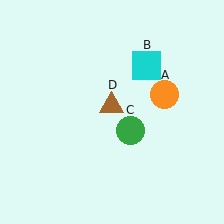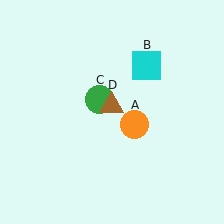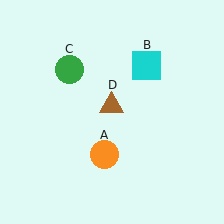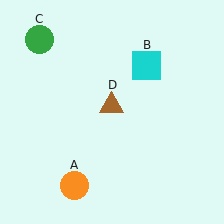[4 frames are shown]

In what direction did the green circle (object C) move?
The green circle (object C) moved up and to the left.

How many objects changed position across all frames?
2 objects changed position: orange circle (object A), green circle (object C).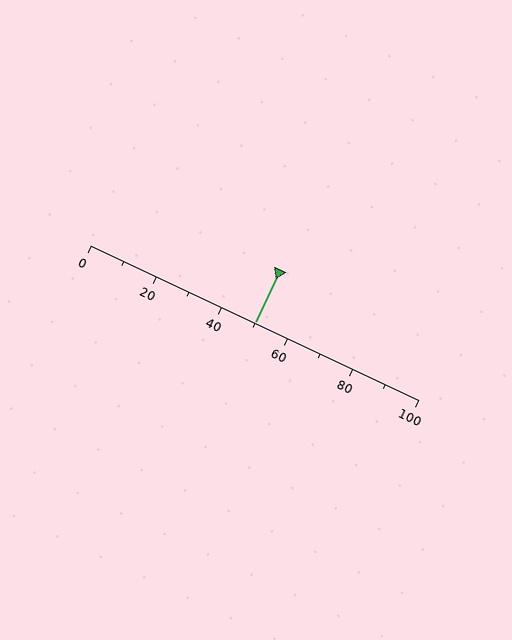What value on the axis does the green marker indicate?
The marker indicates approximately 50.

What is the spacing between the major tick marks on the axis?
The major ticks are spaced 20 apart.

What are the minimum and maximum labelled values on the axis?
The axis runs from 0 to 100.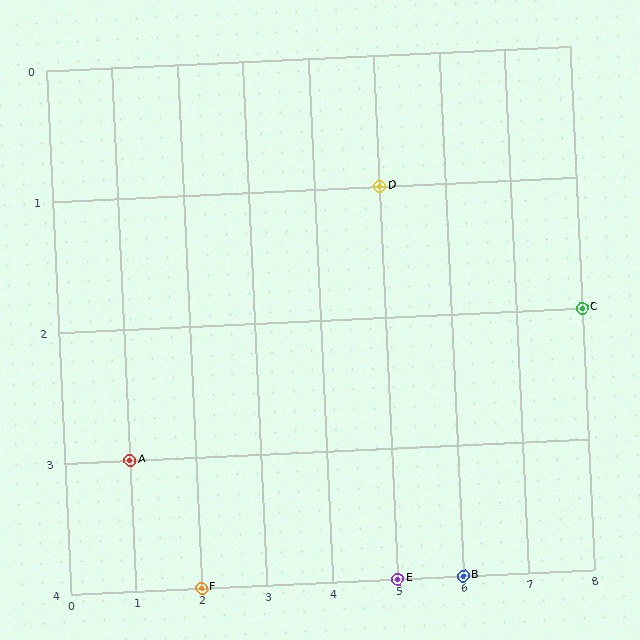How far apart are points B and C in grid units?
Points B and C are 2 columns and 2 rows apart (about 2.8 grid units diagonally).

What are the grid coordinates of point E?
Point E is at grid coordinates (5, 4).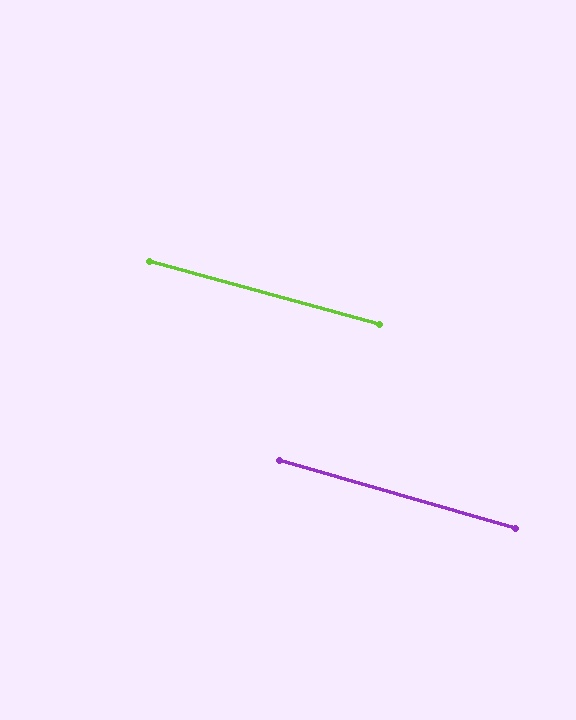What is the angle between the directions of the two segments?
Approximately 1 degree.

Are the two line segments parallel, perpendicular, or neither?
Parallel — their directions differ by only 0.6°.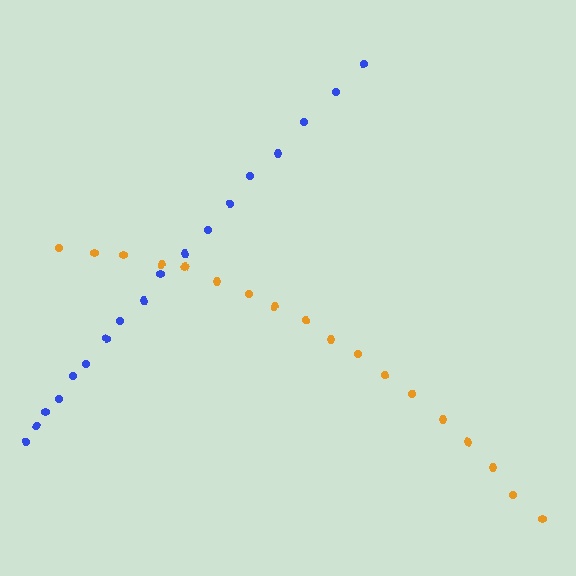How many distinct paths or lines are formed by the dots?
There are 2 distinct paths.